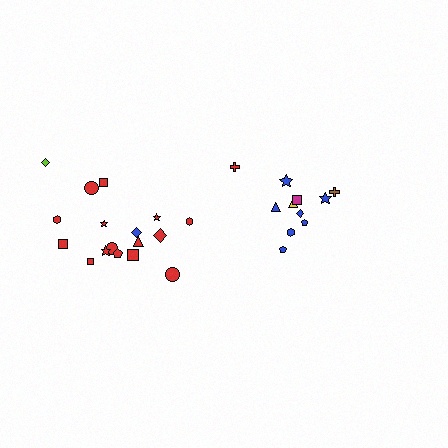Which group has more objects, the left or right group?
The left group.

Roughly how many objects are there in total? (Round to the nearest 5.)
Roughly 30 objects in total.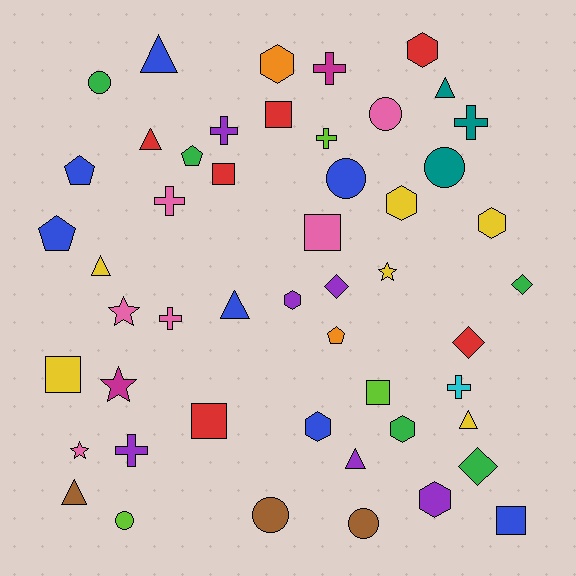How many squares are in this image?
There are 7 squares.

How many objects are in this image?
There are 50 objects.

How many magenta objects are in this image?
There are 2 magenta objects.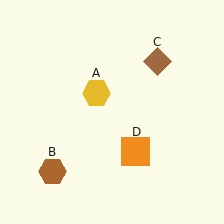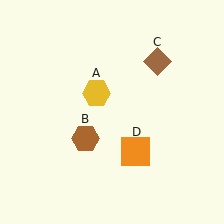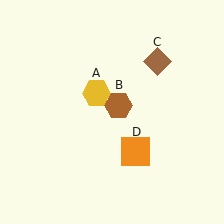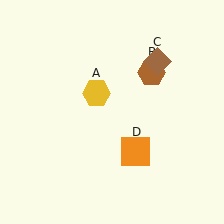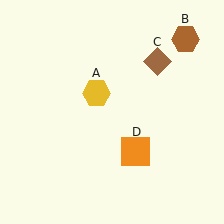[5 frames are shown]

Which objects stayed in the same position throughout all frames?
Yellow hexagon (object A) and brown diamond (object C) and orange square (object D) remained stationary.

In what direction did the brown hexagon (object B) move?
The brown hexagon (object B) moved up and to the right.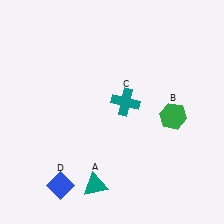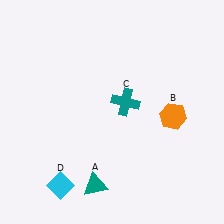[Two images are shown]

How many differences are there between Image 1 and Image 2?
There are 2 differences between the two images.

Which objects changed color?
B changed from green to orange. D changed from blue to cyan.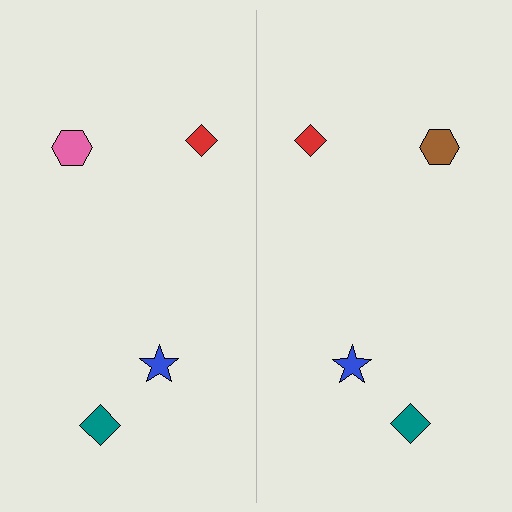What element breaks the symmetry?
The brown hexagon on the right side breaks the symmetry — its mirror counterpart is pink.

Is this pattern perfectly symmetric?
No, the pattern is not perfectly symmetric. The brown hexagon on the right side breaks the symmetry — its mirror counterpart is pink.